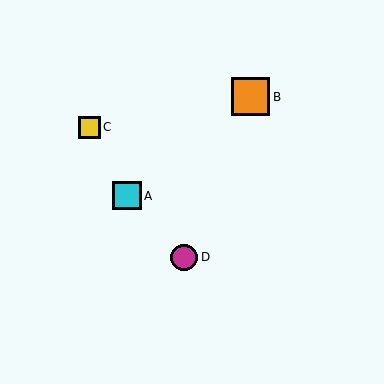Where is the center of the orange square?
The center of the orange square is at (251, 97).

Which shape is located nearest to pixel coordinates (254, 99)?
The orange square (labeled B) at (251, 97) is nearest to that location.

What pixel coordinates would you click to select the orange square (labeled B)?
Click at (251, 97) to select the orange square B.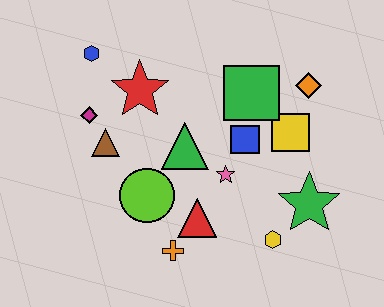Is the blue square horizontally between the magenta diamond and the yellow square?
Yes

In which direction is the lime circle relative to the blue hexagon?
The lime circle is below the blue hexagon.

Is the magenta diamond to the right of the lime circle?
No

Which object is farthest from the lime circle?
The orange diamond is farthest from the lime circle.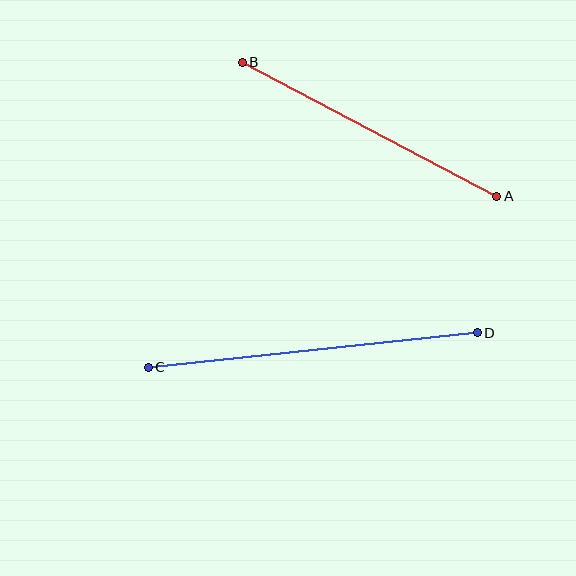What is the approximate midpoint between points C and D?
The midpoint is at approximately (313, 350) pixels.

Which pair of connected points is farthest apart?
Points C and D are farthest apart.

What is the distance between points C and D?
The distance is approximately 331 pixels.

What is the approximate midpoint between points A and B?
The midpoint is at approximately (369, 129) pixels.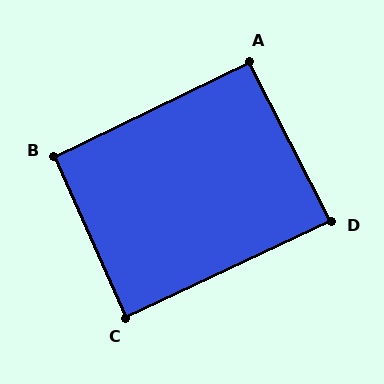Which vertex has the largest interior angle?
B, at approximately 92 degrees.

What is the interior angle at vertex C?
Approximately 89 degrees (approximately right).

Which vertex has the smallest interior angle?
D, at approximately 88 degrees.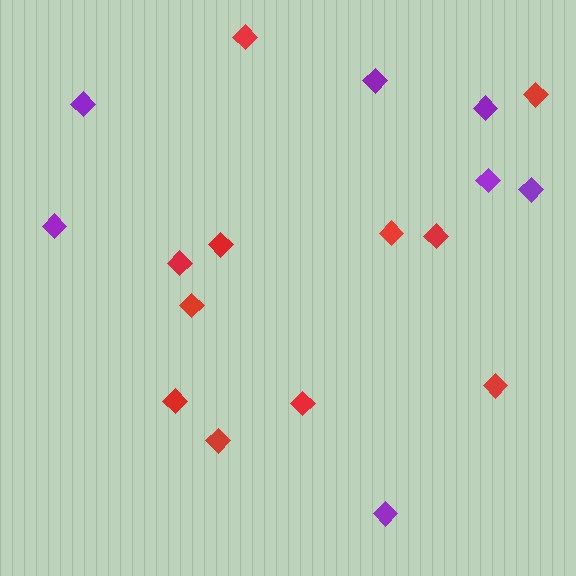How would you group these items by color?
There are 2 groups: one group of red diamonds (11) and one group of purple diamonds (7).